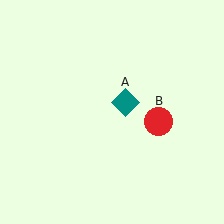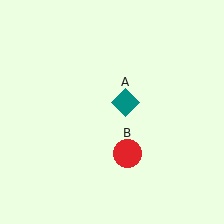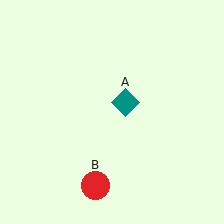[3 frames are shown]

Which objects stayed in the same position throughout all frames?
Teal diamond (object A) remained stationary.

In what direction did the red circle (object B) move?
The red circle (object B) moved down and to the left.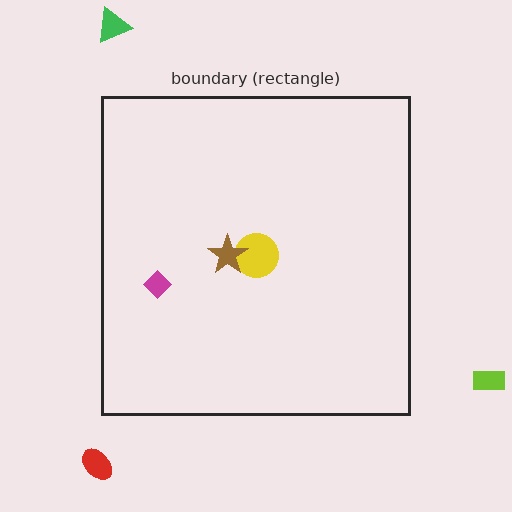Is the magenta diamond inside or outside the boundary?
Inside.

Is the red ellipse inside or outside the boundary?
Outside.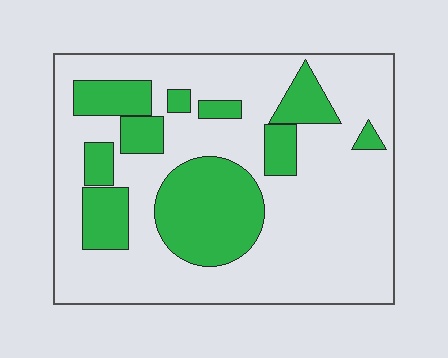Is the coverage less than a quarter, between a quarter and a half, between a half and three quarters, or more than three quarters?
Between a quarter and a half.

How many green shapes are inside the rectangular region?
10.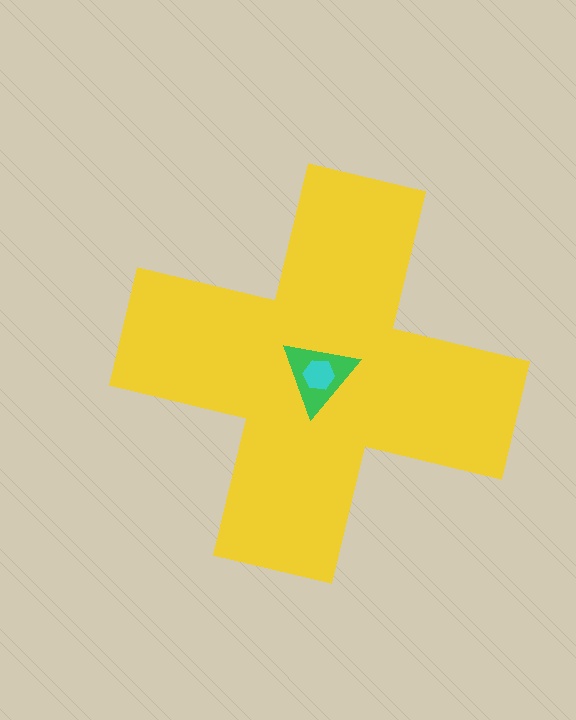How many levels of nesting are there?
3.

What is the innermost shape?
The cyan hexagon.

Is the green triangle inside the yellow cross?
Yes.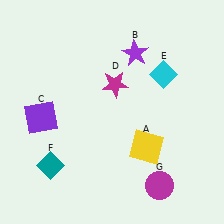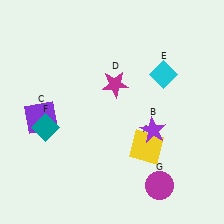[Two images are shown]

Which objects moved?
The objects that moved are: the purple star (B), the teal diamond (F).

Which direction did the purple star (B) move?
The purple star (B) moved down.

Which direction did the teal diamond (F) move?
The teal diamond (F) moved up.